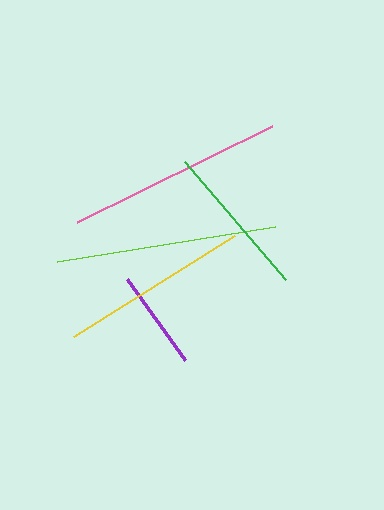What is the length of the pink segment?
The pink segment is approximately 218 pixels long.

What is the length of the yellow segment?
The yellow segment is approximately 190 pixels long.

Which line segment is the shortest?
The purple line is the shortest at approximately 100 pixels.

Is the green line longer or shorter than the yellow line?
The yellow line is longer than the green line.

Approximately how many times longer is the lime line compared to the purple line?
The lime line is approximately 2.2 times the length of the purple line.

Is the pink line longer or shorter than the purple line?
The pink line is longer than the purple line.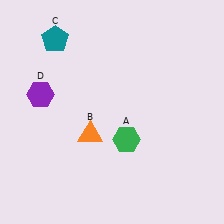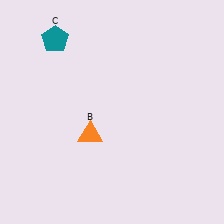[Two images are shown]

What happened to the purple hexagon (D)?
The purple hexagon (D) was removed in Image 2. It was in the top-left area of Image 1.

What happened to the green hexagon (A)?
The green hexagon (A) was removed in Image 2. It was in the bottom-right area of Image 1.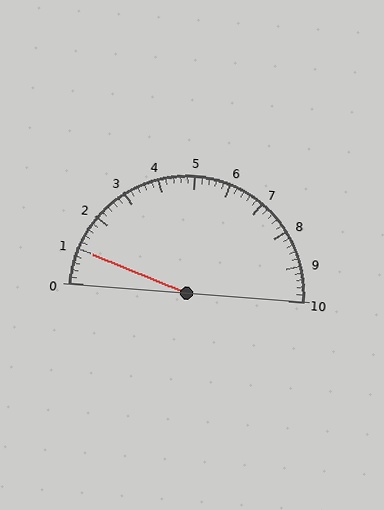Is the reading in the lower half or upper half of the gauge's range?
The reading is in the lower half of the range (0 to 10).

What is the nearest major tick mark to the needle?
The nearest major tick mark is 1.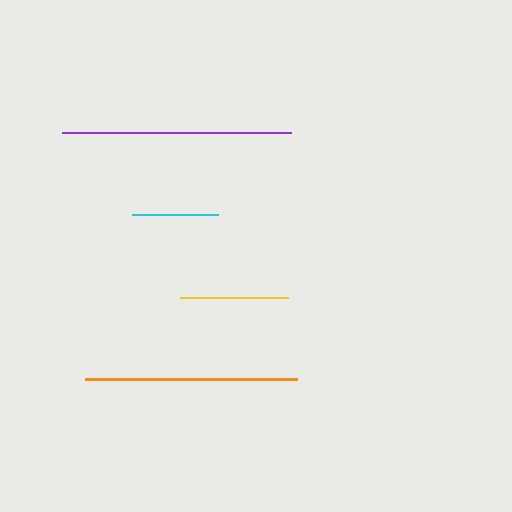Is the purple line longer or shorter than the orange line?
The purple line is longer than the orange line.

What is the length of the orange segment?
The orange segment is approximately 211 pixels long.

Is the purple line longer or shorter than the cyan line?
The purple line is longer than the cyan line.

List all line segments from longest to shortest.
From longest to shortest: purple, orange, yellow, cyan.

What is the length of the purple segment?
The purple segment is approximately 229 pixels long.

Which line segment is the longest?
The purple line is the longest at approximately 229 pixels.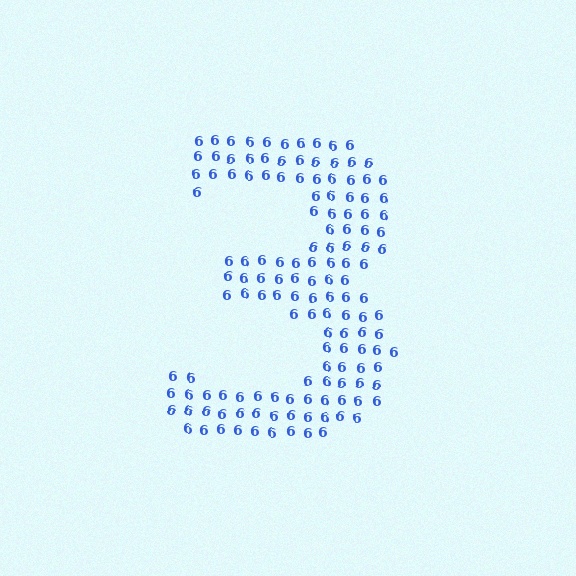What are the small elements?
The small elements are digit 6's.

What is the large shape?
The large shape is the digit 3.